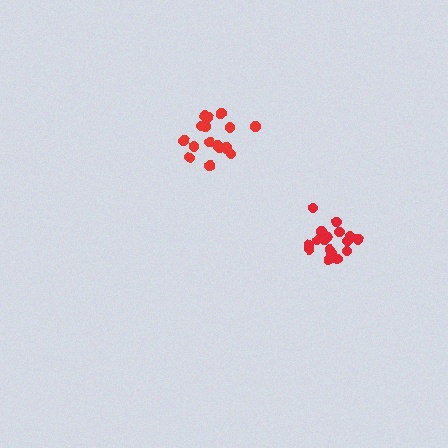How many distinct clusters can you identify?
There are 2 distinct clusters.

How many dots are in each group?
Group 1: 19 dots, Group 2: 17 dots (36 total).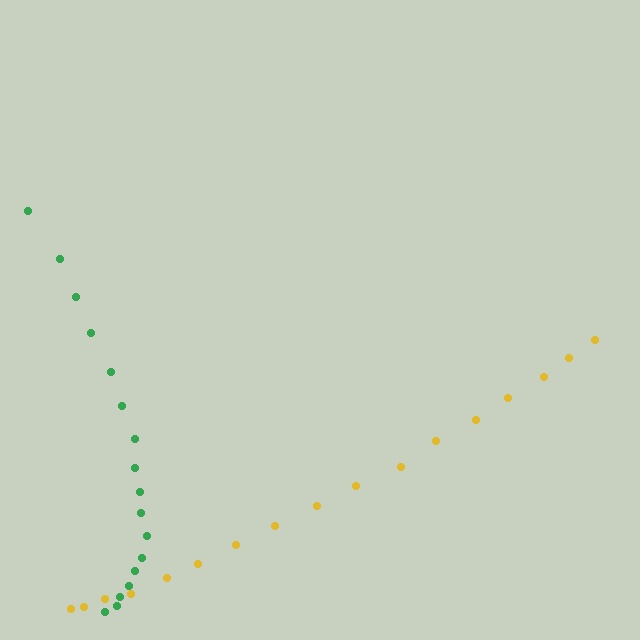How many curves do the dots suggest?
There are 2 distinct paths.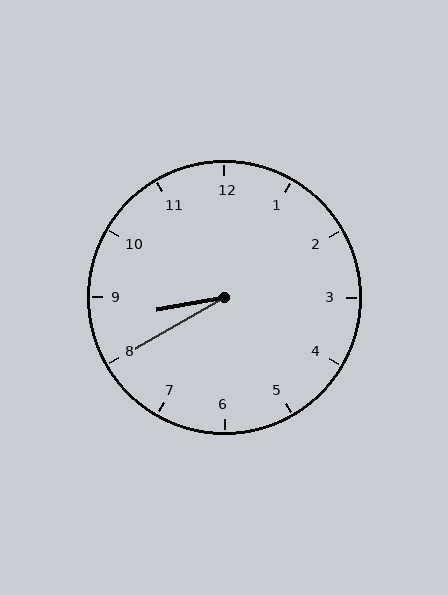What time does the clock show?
8:40.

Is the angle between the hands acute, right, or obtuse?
It is acute.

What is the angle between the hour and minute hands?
Approximately 20 degrees.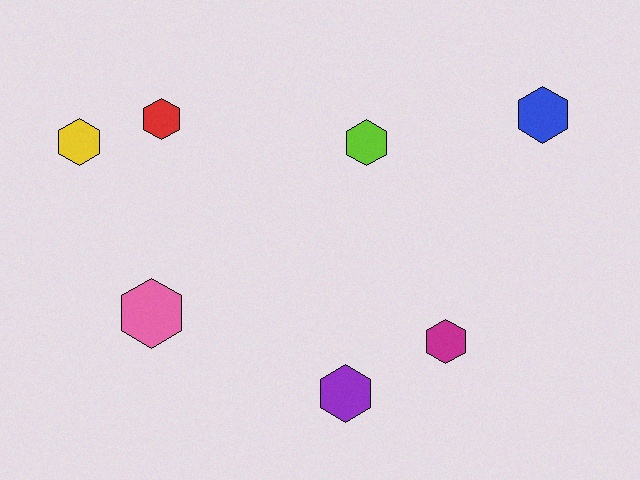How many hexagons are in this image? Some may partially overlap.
There are 7 hexagons.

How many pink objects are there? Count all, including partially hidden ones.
There is 1 pink object.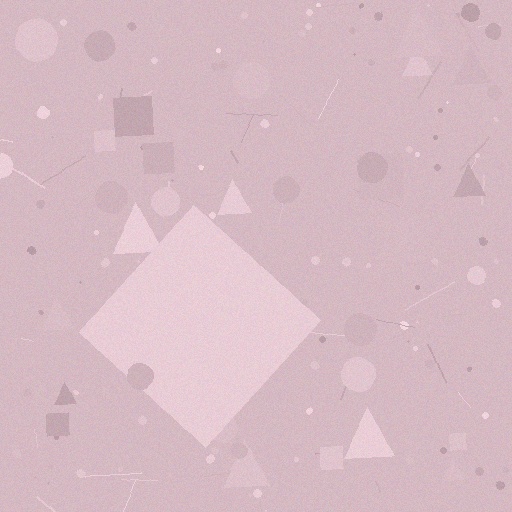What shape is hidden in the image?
A diamond is hidden in the image.